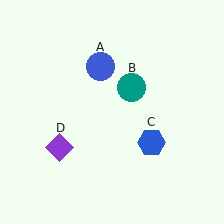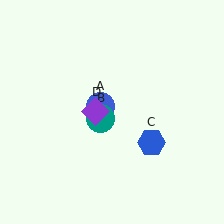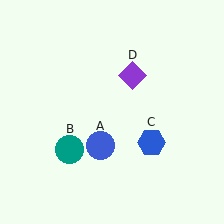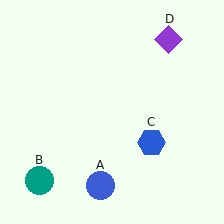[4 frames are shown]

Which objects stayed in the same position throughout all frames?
Blue hexagon (object C) remained stationary.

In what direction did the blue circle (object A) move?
The blue circle (object A) moved down.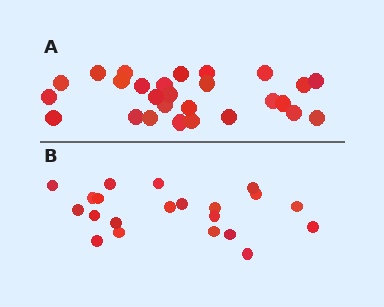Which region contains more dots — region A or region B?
Region A (the top region) has more dots.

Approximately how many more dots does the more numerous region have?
Region A has about 6 more dots than region B.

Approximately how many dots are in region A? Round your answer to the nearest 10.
About 30 dots. (The exact count is 27, which rounds to 30.)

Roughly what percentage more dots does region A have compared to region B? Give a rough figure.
About 30% more.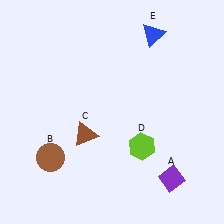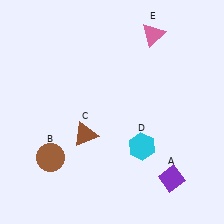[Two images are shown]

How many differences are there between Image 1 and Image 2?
There are 2 differences between the two images.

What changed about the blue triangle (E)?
In Image 1, E is blue. In Image 2, it changed to pink.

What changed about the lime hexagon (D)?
In Image 1, D is lime. In Image 2, it changed to cyan.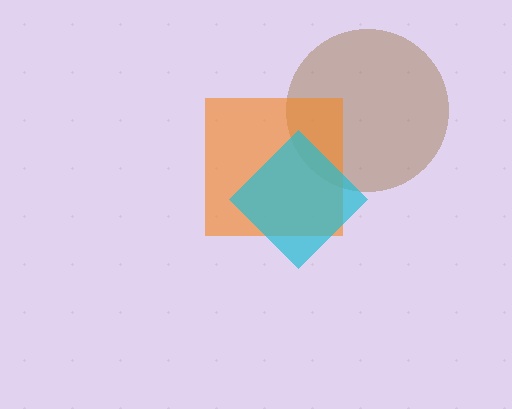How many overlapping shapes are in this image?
There are 3 overlapping shapes in the image.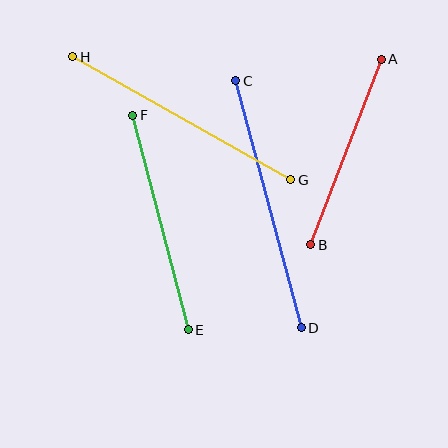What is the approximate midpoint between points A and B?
The midpoint is at approximately (346, 152) pixels.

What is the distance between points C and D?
The distance is approximately 256 pixels.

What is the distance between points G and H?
The distance is approximately 250 pixels.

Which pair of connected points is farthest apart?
Points C and D are farthest apart.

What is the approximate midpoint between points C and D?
The midpoint is at approximately (268, 204) pixels.